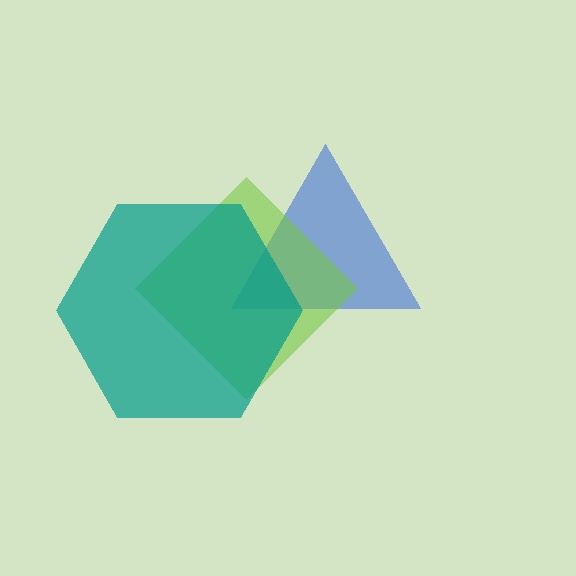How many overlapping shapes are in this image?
There are 3 overlapping shapes in the image.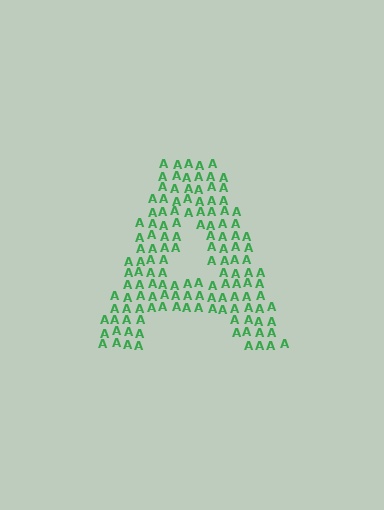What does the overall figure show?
The overall figure shows the letter A.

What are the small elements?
The small elements are letter A's.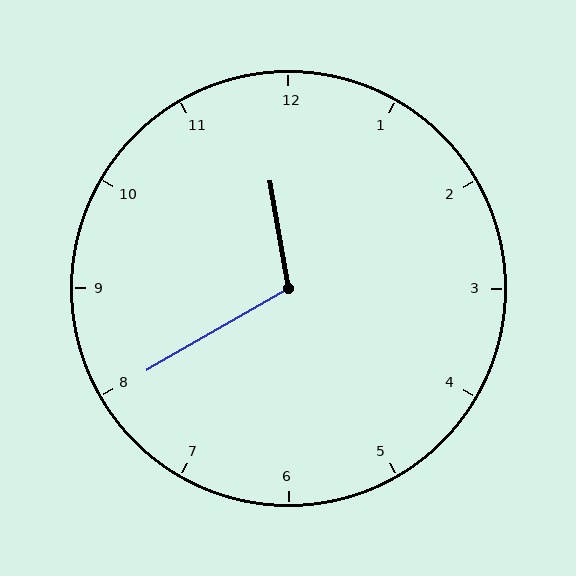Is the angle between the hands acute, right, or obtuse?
It is obtuse.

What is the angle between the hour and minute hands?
Approximately 110 degrees.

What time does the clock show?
11:40.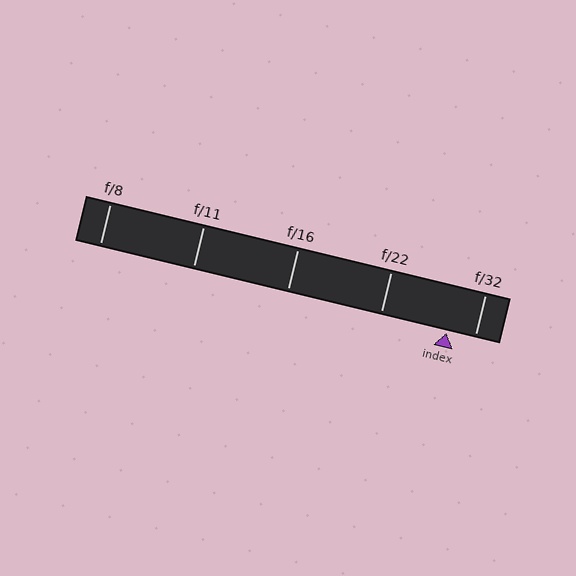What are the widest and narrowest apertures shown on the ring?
The widest aperture shown is f/8 and the narrowest is f/32.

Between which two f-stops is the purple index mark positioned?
The index mark is between f/22 and f/32.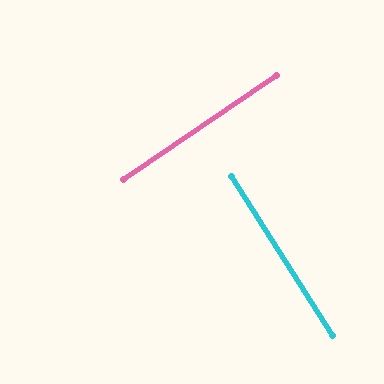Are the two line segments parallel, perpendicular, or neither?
Perpendicular — they meet at approximately 88°.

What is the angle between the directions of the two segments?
Approximately 88 degrees.